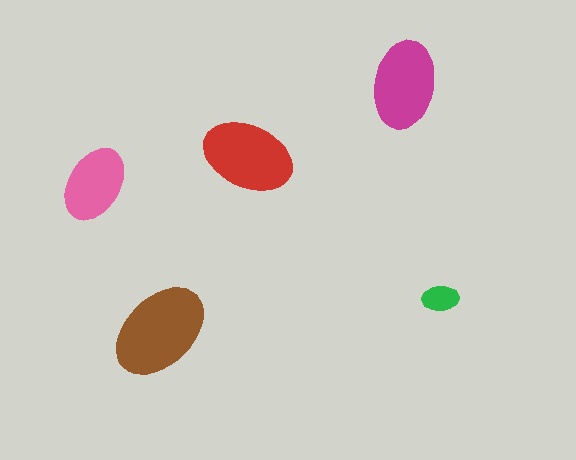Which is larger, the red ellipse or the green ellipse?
The red one.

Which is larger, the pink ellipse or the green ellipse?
The pink one.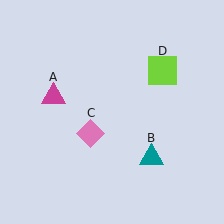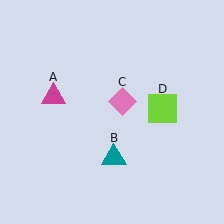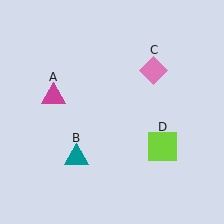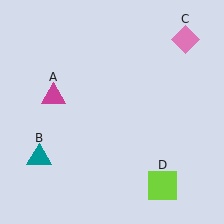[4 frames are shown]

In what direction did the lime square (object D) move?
The lime square (object D) moved down.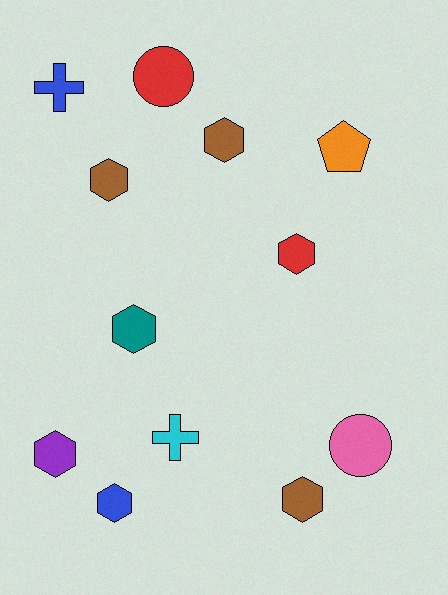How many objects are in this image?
There are 12 objects.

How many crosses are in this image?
There are 2 crosses.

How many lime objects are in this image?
There are no lime objects.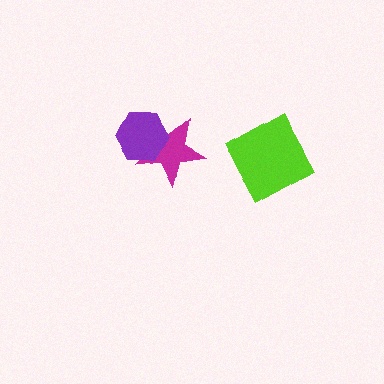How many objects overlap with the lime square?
0 objects overlap with the lime square.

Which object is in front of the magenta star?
The purple hexagon is in front of the magenta star.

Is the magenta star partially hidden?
Yes, it is partially covered by another shape.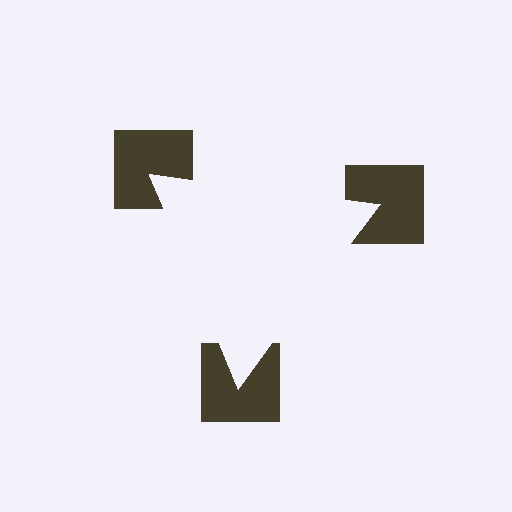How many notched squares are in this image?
There are 3 — one at each vertex of the illusory triangle.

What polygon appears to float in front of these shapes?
An illusory triangle — its edges are inferred from the aligned wedge cuts in the notched squares, not physically drawn.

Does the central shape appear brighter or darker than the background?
It typically appears slightly brighter than the background, even though no actual brightness change is drawn.